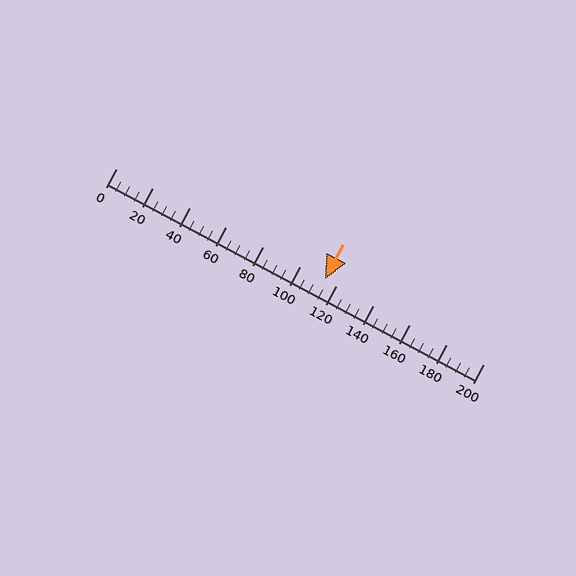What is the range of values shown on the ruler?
The ruler shows values from 0 to 200.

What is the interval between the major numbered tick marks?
The major tick marks are spaced 20 units apart.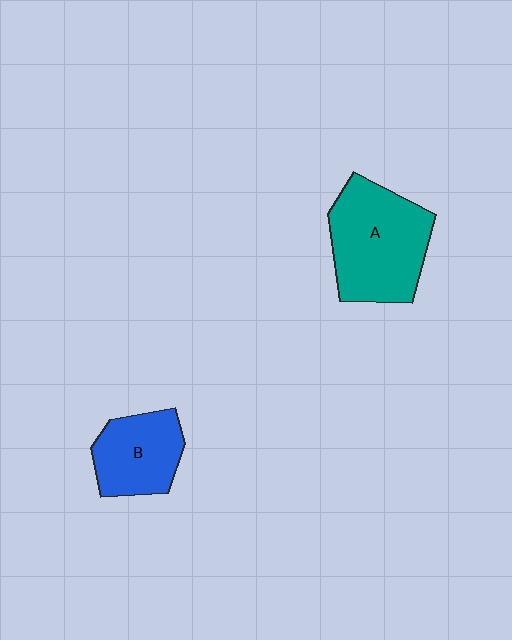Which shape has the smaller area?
Shape B (blue).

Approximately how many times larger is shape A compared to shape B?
Approximately 1.6 times.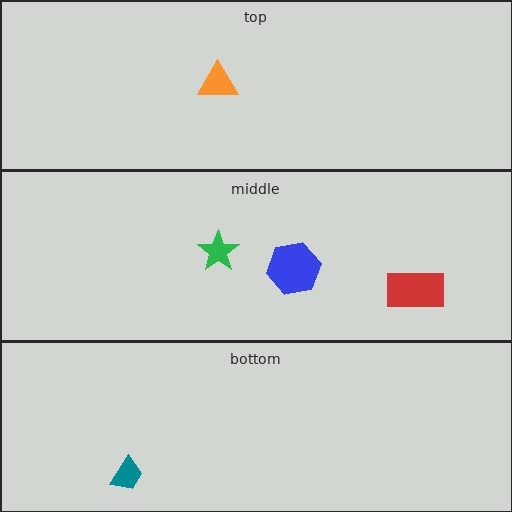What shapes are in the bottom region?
The teal trapezoid.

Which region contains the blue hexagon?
The middle region.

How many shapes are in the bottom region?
1.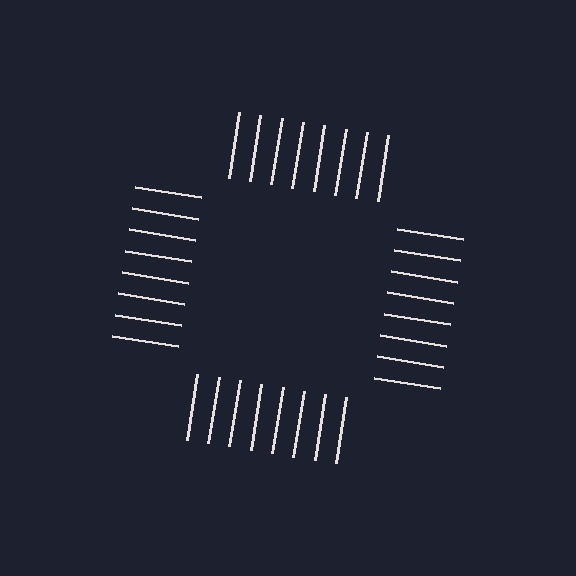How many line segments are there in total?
32 — 8 along each of the 4 edges.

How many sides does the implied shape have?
4 sides — the line-ends trace a square.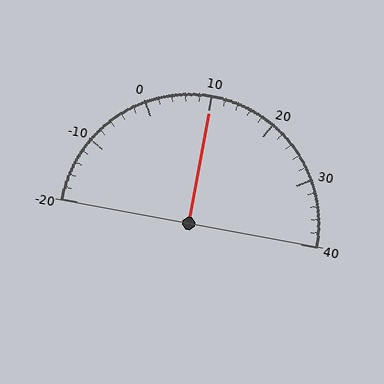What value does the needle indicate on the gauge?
The needle indicates approximately 10.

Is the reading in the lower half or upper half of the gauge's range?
The reading is in the upper half of the range (-20 to 40).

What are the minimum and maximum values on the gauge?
The gauge ranges from -20 to 40.